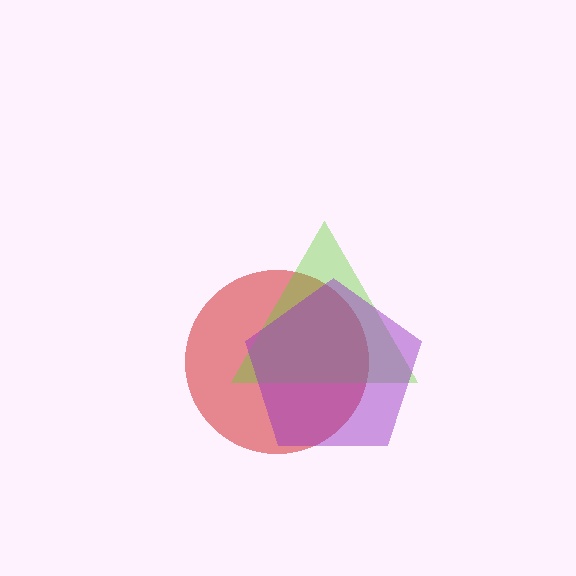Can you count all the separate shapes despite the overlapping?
Yes, there are 3 separate shapes.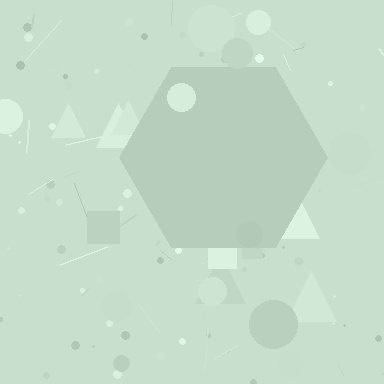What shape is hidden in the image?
A hexagon is hidden in the image.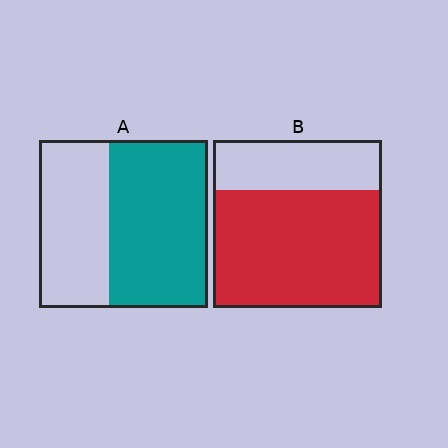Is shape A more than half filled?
Yes.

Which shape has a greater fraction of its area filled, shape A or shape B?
Shape B.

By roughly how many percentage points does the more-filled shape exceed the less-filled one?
By roughly 10 percentage points (B over A).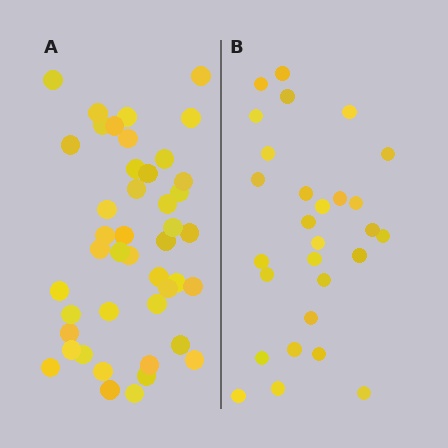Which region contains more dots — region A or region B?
Region A (the left region) has more dots.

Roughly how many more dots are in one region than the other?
Region A has approximately 15 more dots than region B.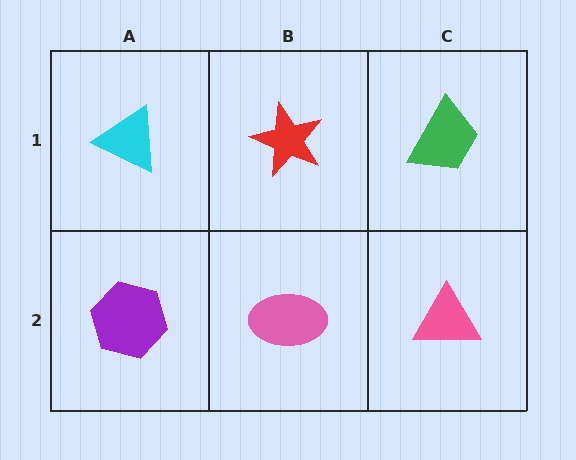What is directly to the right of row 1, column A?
A red star.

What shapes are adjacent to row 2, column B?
A red star (row 1, column B), a purple hexagon (row 2, column A), a pink triangle (row 2, column C).